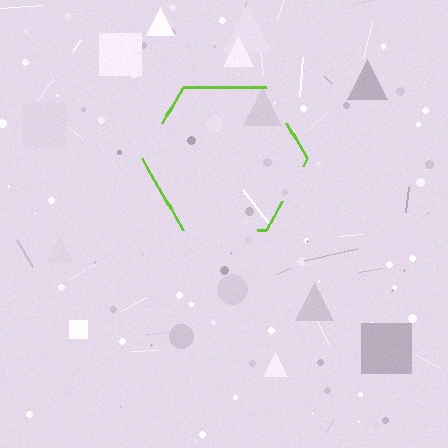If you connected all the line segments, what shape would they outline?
They would outline a hexagon.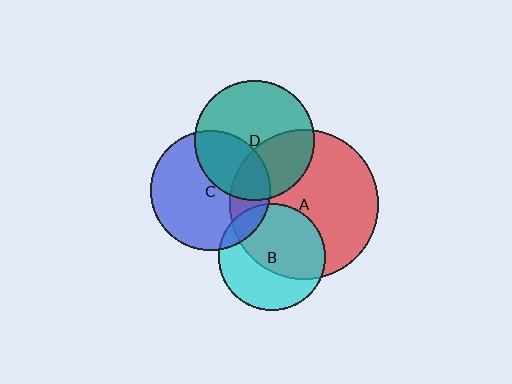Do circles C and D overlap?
Yes.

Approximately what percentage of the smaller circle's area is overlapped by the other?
Approximately 35%.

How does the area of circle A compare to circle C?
Approximately 1.6 times.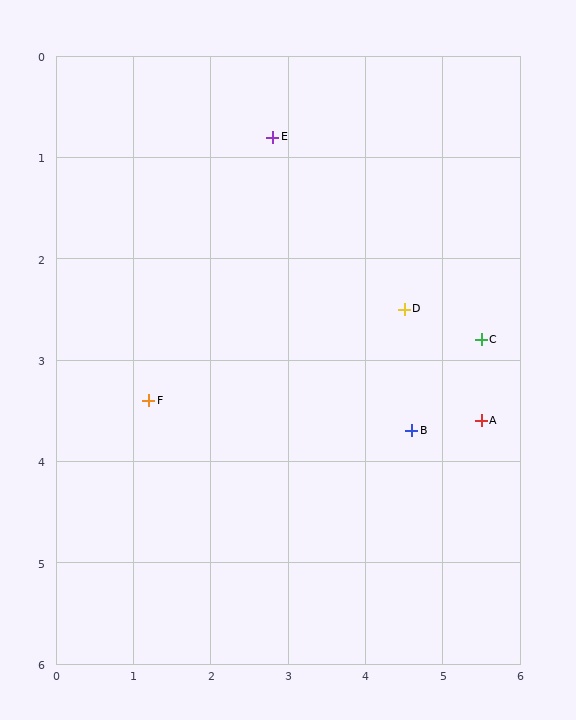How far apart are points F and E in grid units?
Points F and E are about 3.1 grid units apart.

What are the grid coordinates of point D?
Point D is at approximately (4.5, 2.5).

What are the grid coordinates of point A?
Point A is at approximately (5.5, 3.6).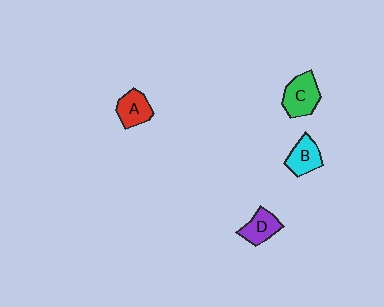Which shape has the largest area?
Shape C (green).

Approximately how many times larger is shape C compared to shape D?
Approximately 1.3 times.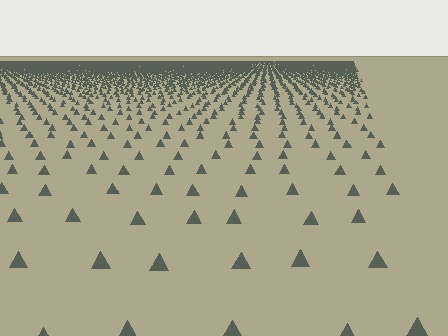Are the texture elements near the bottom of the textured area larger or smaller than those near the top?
Larger. Near the bottom, elements are closer to the viewer and appear at a bigger on-screen size.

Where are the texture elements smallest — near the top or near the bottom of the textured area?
Near the top.